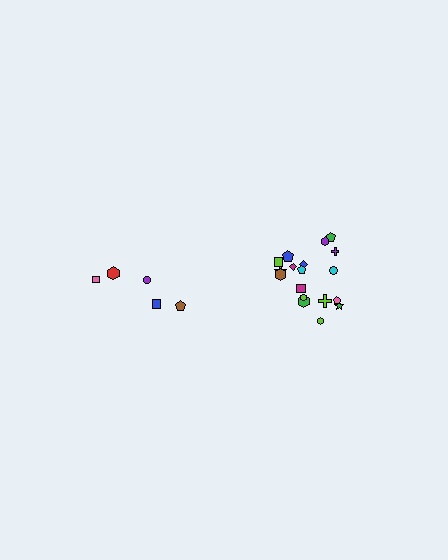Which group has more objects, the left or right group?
The right group.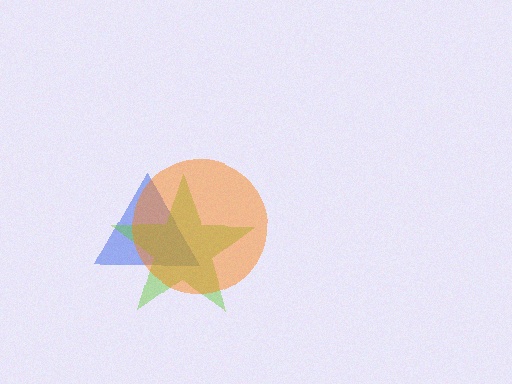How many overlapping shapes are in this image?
There are 3 overlapping shapes in the image.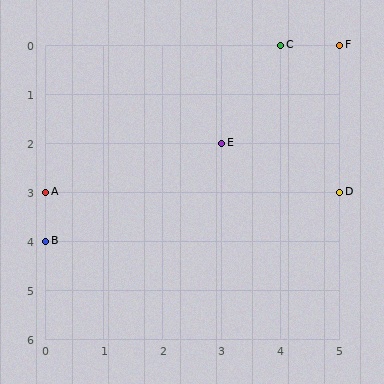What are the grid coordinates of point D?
Point D is at grid coordinates (5, 3).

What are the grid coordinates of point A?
Point A is at grid coordinates (0, 3).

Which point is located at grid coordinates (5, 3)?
Point D is at (5, 3).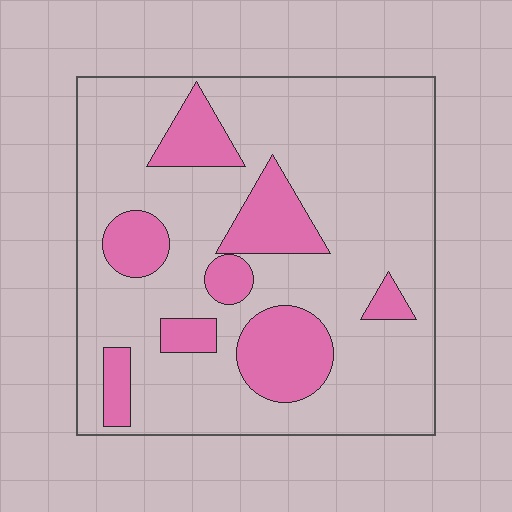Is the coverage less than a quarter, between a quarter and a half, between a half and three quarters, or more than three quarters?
Less than a quarter.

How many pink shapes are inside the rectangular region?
8.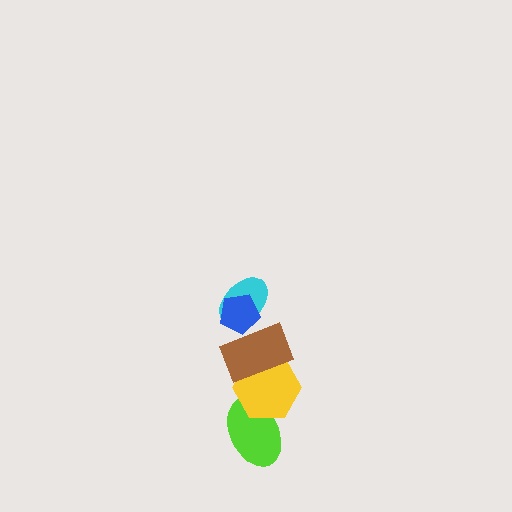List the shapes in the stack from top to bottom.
From top to bottom: the blue pentagon, the cyan ellipse, the brown rectangle, the yellow hexagon, the lime ellipse.